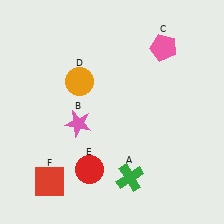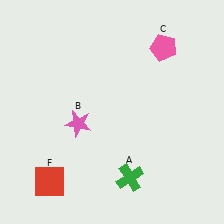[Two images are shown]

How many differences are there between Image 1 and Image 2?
There are 2 differences between the two images.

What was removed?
The orange circle (D), the red circle (E) were removed in Image 2.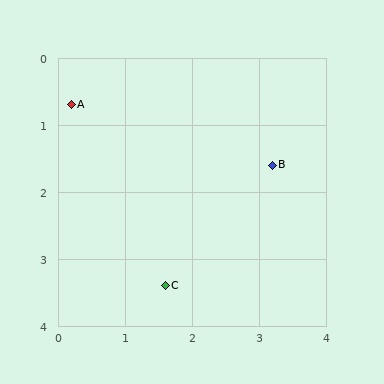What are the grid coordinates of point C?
Point C is at approximately (1.6, 3.4).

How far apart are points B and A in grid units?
Points B and A are about 3.1 grid units apart.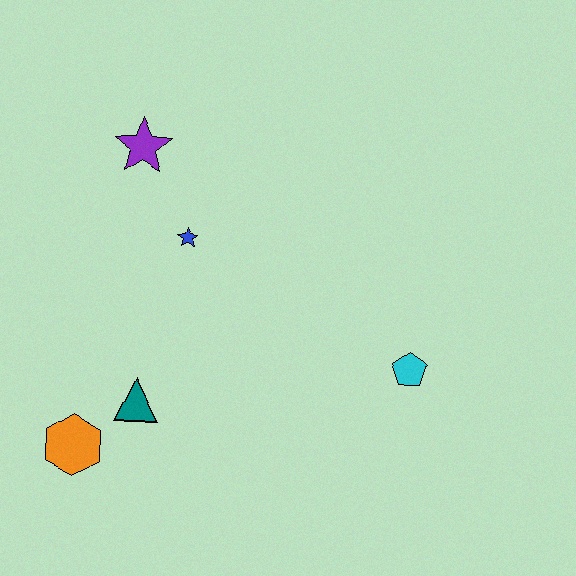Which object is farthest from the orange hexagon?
The cyan pentagon is farthest from the orange hexagon.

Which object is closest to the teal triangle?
The orange hexagon is closest to the teal triangle.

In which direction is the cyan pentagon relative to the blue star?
The cyan pentagon is to the right of the blue star.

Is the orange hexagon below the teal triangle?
Yes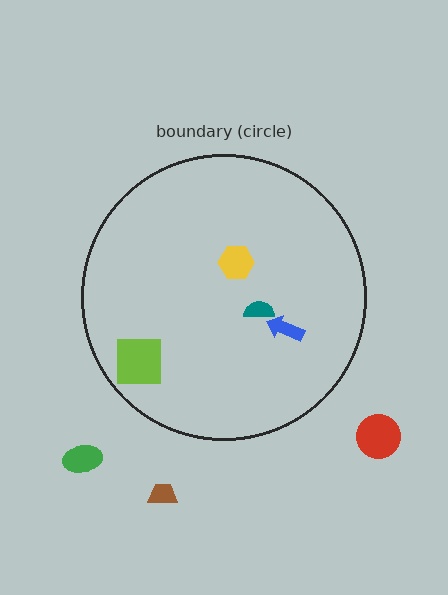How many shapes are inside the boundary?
4 inside, 3 outside.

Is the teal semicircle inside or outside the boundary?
Inside.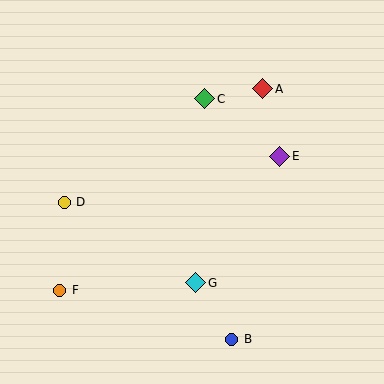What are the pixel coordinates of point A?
Point A is at (263, 89).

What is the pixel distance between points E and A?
The distance between E and A is 70 pixels.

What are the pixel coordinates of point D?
Point D is at (64, 202).